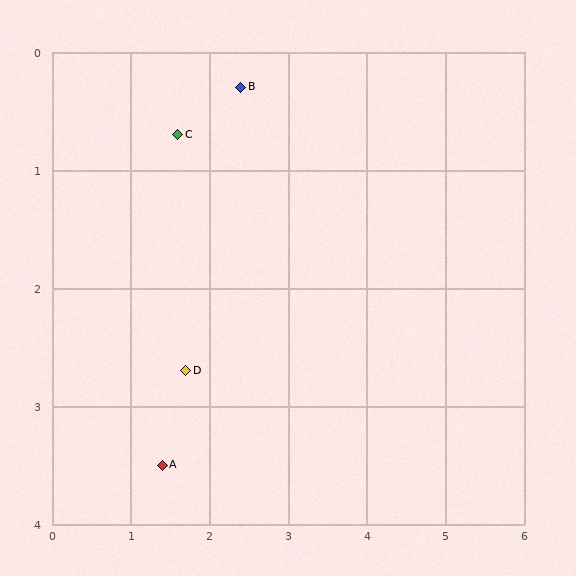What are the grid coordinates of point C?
Point C is at approximately (1.6, 0.7).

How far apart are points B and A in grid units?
Points B and A are about 3.4 grid units apart.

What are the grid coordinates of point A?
Point A is at approximately (1.4, 3.5).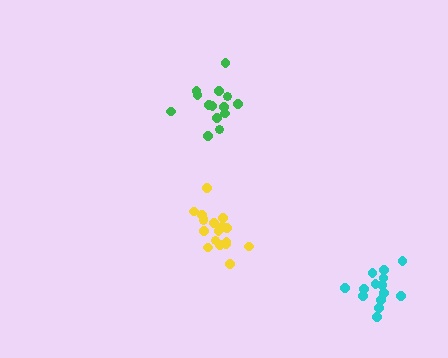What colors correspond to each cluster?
The clusters are colored: yellow, green, cyan.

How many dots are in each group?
Group 1: 18 dots, Group 2: 14 dots, Group 3: 14 dots (46 total).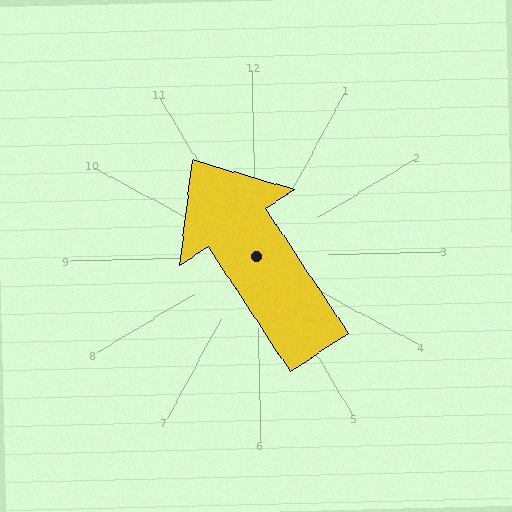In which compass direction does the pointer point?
Northwest.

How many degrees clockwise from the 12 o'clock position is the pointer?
Approximately 328 degrees.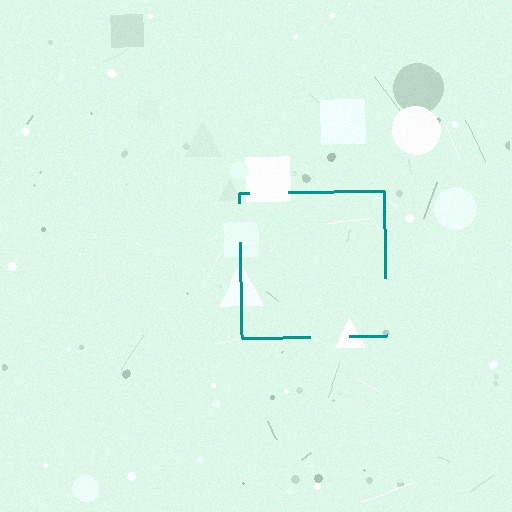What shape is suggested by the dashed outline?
The dashed outline suggests a square.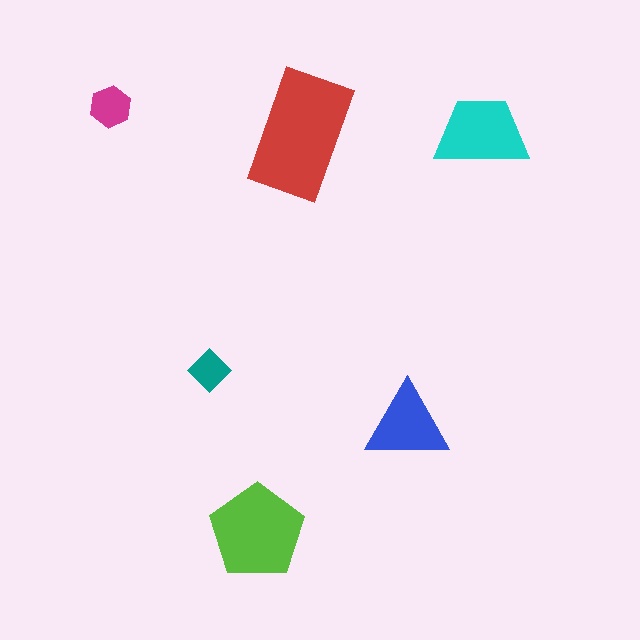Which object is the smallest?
The teal diamond.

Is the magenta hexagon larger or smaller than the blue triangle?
Smaller.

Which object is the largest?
The red rectangle.